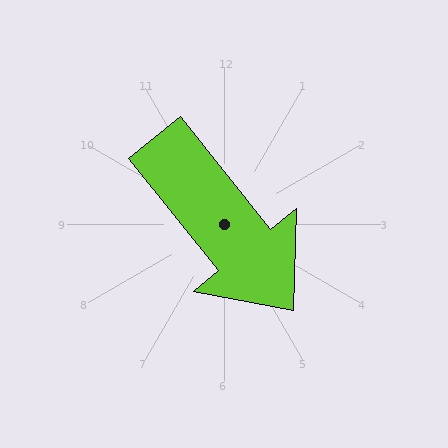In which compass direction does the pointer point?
Southeast.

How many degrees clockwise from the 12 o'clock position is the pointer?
Approximately 141 degrees.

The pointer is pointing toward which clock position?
Roughly 5 o'clock.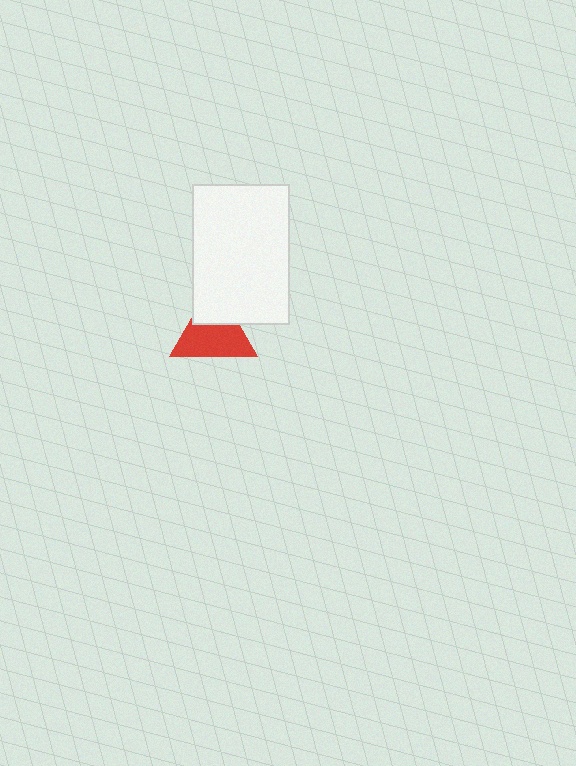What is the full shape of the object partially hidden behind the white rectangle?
The partially hidden object is a red triangle.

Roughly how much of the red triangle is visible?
Most of it is visible (roughly 66%).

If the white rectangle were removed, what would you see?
You would see the complete red triangle.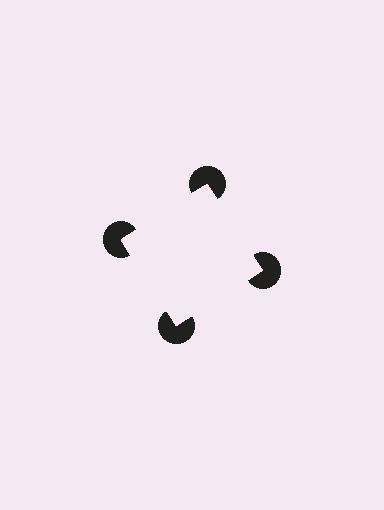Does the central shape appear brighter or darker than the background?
It typically appears slightly brighter than the background, even though no actual brightness change is drawn.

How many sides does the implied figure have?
4 sides.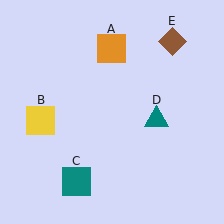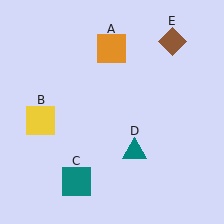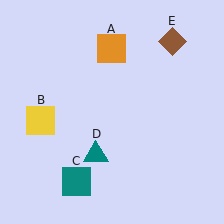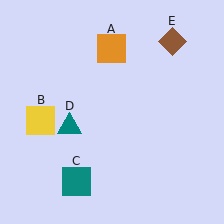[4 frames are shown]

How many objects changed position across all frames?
1 object changed position: teal triangle (object D).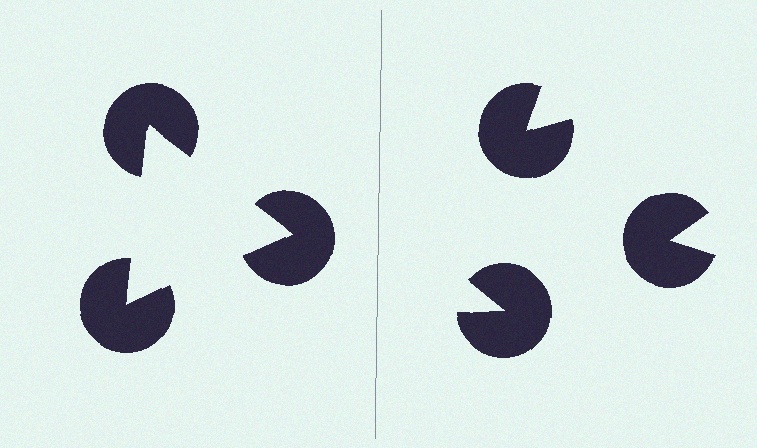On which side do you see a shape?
An illusory triangle appears on the left side. On the right side the wedge cuts are rotated, so no coherent shape forms.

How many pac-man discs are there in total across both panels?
6 — 3 on each side.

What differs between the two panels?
The pac-man discs are positioned identically on both sides; only the wedge orientations differ. On the left they align to a triangle; on the right they are misaligned.